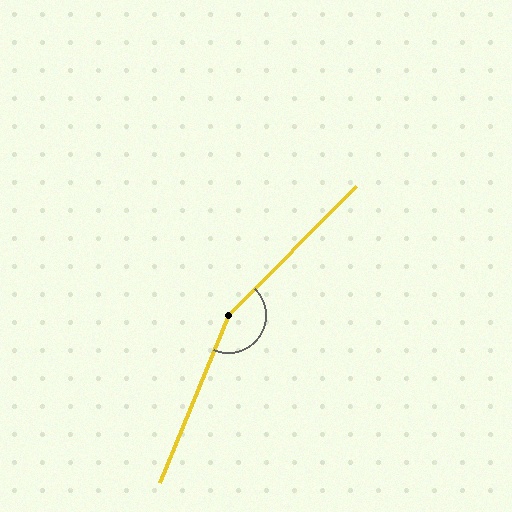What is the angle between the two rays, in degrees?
Approximately 158 degrees.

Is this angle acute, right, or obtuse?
It is obtuse.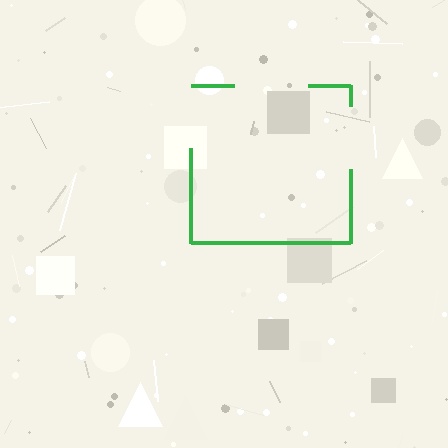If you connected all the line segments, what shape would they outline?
They would outline a square.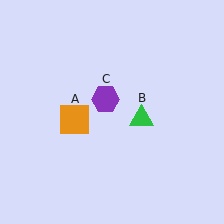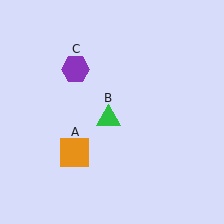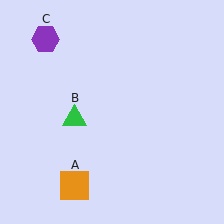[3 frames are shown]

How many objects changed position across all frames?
3 objects changed position: orange square (object A), green triangle (object B), purple hexagon (object C).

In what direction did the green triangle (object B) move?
The green triangle (object B) moved left.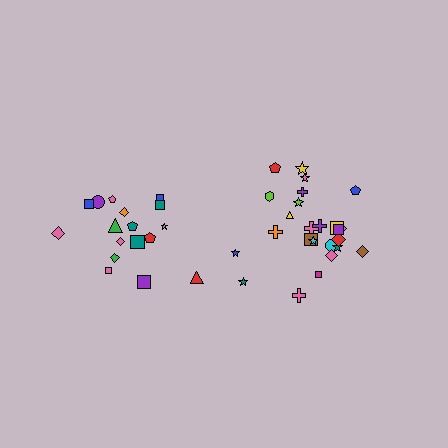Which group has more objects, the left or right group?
The right group.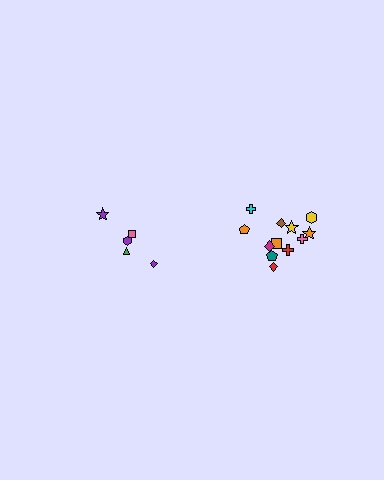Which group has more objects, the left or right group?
The right group.